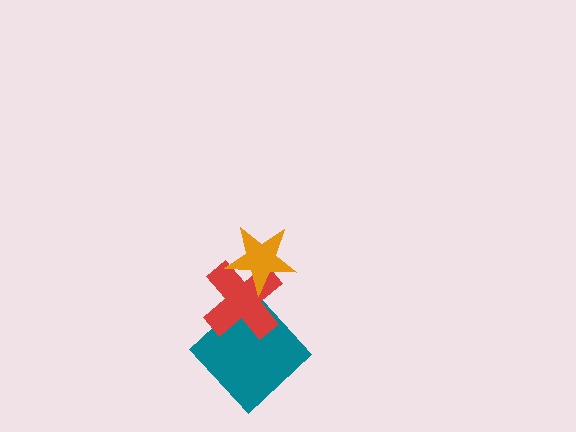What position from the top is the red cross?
The red cross is 2nd from the top.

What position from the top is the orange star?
The orange star is 1st from the top.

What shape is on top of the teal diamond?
The red cross is on top of the teal diamond.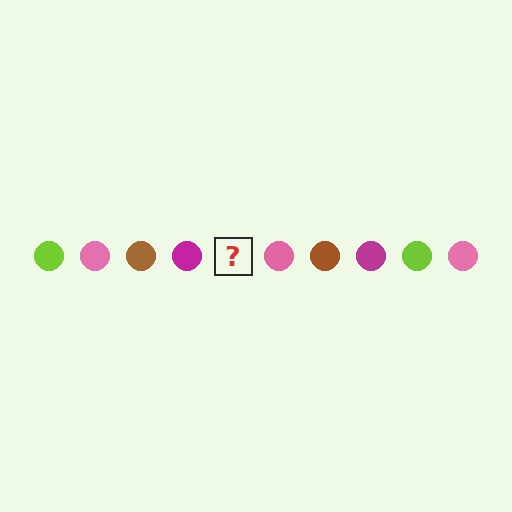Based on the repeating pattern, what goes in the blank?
The blank should be a lime circle.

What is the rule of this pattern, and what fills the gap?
The rule is that the pattern cycles through lime, pink, brown, magenta circles. The gap should be filled with a lime circle.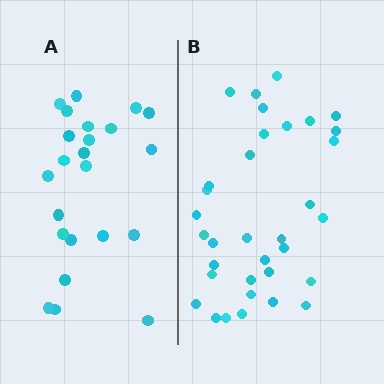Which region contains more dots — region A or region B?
Region B (the right region) has more dots.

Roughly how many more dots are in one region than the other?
Region B has roughly 12 or so more dots than region A.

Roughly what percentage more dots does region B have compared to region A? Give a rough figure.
About 50% more.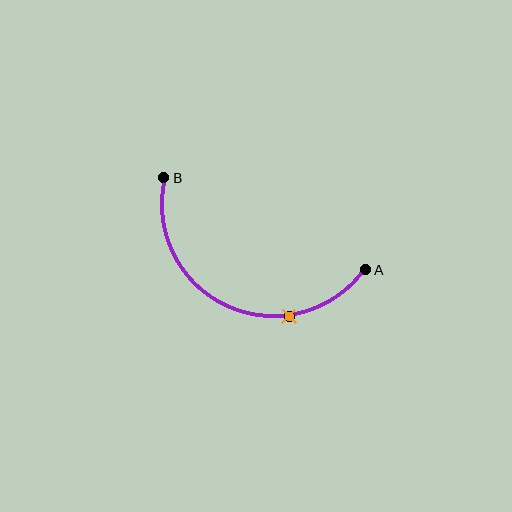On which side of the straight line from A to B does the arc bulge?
The arc bulges below the straight line connecting A and B.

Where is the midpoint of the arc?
The arc midpoint is the point on the curve farthest from the straight line joining A and B. It sits below that line.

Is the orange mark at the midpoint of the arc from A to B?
No. The orange mark lies on the arc but is closer to endpoint A. The arc midpoint would be at the point on the curve equidistant along the arc from both A and B.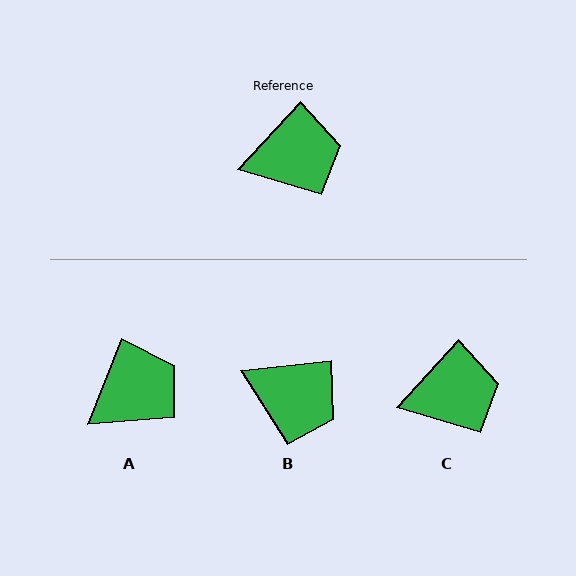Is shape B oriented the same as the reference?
No, it is off by about 41 degrees.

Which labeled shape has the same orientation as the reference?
C.